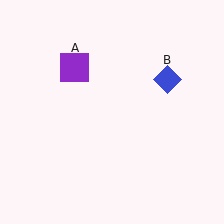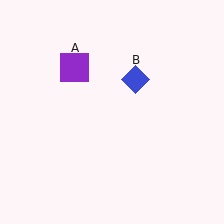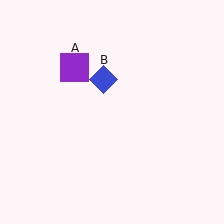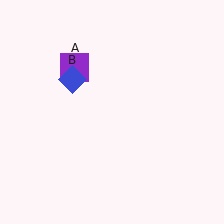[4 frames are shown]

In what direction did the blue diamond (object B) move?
The blue diamond (object B) moved left.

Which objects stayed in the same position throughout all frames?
Purple square (object A) remained stationary.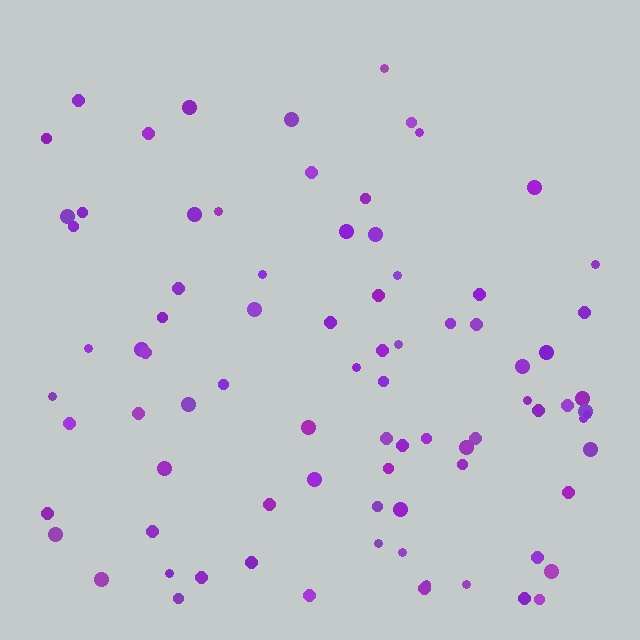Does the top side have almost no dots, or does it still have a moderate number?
Still a moderate number, just noticeably fewer than the bottom.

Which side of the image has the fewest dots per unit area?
The top.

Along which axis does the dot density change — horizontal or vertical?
Vertical.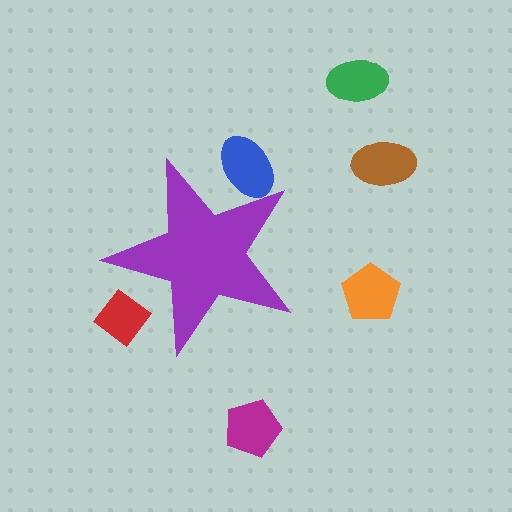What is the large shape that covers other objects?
A purple star.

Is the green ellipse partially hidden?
No, the green ellipse is fully visible.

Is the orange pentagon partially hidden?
No, the orange pentagon is fully visible.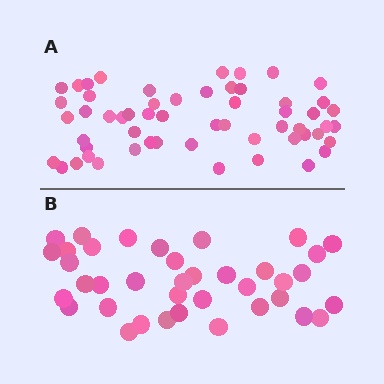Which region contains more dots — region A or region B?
Region A (the top region) has more dots.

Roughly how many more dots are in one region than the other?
Region A has approximately 20 more dots than region B.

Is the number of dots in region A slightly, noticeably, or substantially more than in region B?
Region A has substantially more. The ratio is roughly 1.5 to 1.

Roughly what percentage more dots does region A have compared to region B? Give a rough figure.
About 45% more.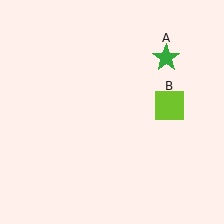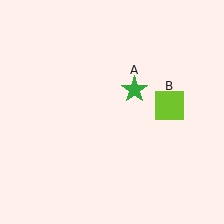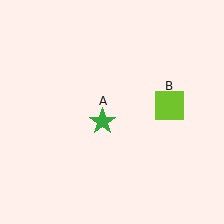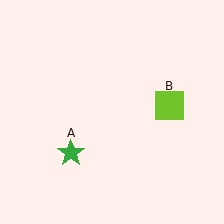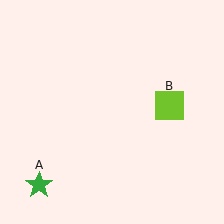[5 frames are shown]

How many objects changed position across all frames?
1 object changed position: green star (object A).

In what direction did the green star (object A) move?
The green star (object A) moved down and to the left.